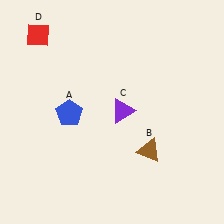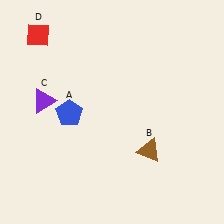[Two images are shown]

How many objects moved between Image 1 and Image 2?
1 object moved between the two images.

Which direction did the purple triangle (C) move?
The purple triangle (C) moved left.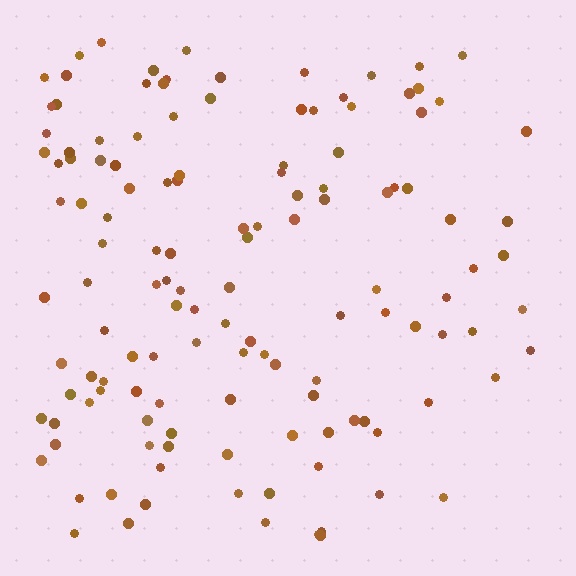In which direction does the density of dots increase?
From right to left, with the left side densest.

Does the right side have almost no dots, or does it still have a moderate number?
Still a moderate number, just noticeably fewer than the left.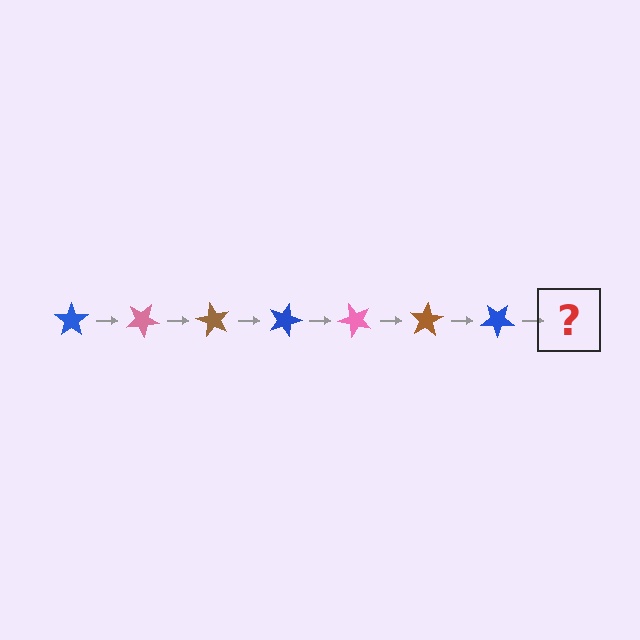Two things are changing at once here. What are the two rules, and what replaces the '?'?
The two rules are that it rotates 30 degrees each step and the color cycles through blue, pink, and brown. The '?' should be a pink star, rotated 210 degrees from the start.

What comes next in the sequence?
The next element should be a pink star, rotated 210 degrees from the start.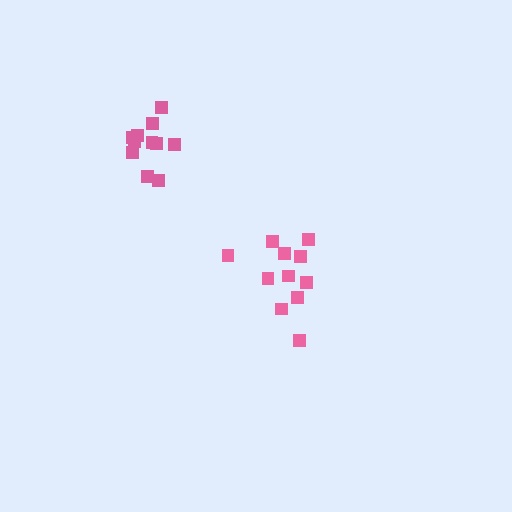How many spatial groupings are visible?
There are 2 spatial groupings.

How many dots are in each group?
Group 1: 11 dots, Group 2: 11 dots (22 total).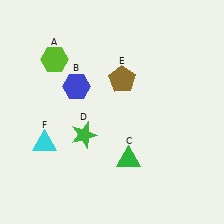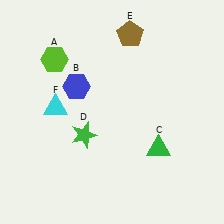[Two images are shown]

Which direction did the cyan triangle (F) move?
The cyan triangle (F) moved up.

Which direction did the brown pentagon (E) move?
The brown pentagon (E) moved up.